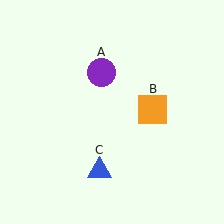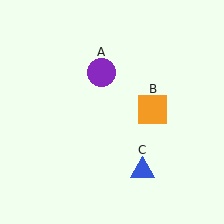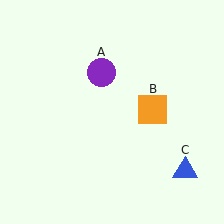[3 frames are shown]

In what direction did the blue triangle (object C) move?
The blue triangle (object C) moved right.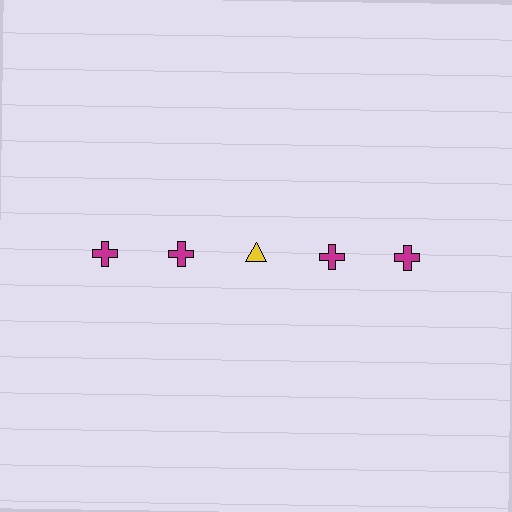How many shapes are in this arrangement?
There are 5 shapes arranged in a grid pattern.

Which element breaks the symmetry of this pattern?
The yellow triangle in the top row, center column breaks the symmetry. All other shapes are magenta crosses.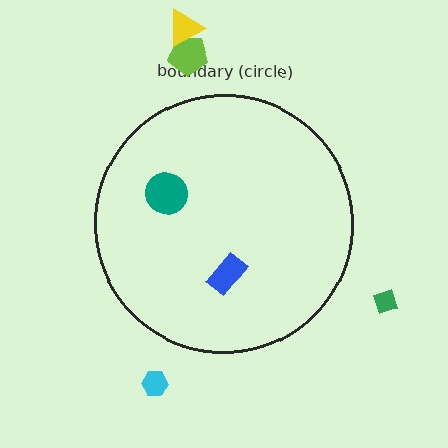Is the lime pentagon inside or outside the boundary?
Outside.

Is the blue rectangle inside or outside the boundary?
Inside.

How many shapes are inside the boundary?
2 inside, 4 outside.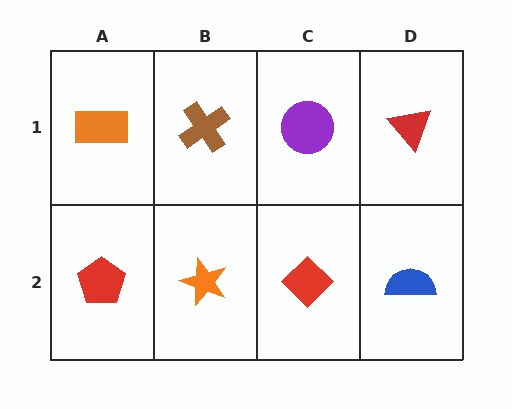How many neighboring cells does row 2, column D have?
2.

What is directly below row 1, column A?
A red pentagon.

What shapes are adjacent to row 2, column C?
A purple circle (row 1, column C), an orange star (row 2, column B), a blue semicircle (row 2, column D).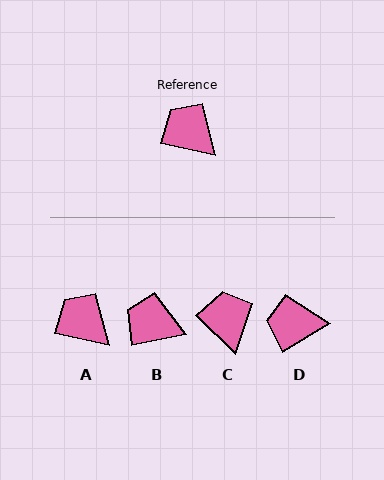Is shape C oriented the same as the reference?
No, it is off by about 32 degrees.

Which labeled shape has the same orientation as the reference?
A.